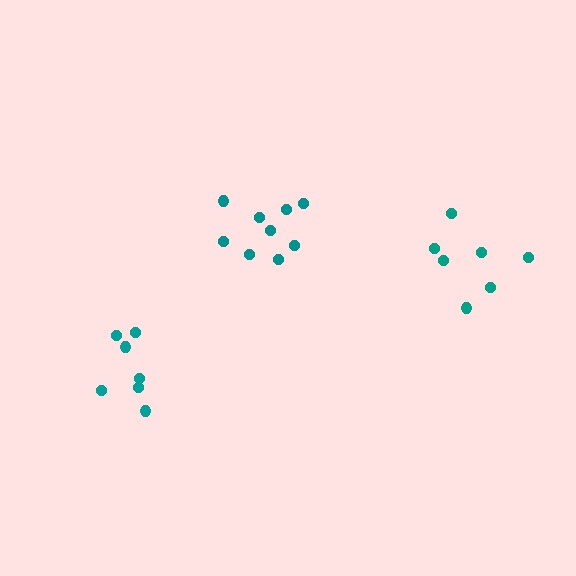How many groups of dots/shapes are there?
There are 3 groups.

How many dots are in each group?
Group 1: 7 dots, Group 2: 9 dots, Group 3: 7 dots (23 total).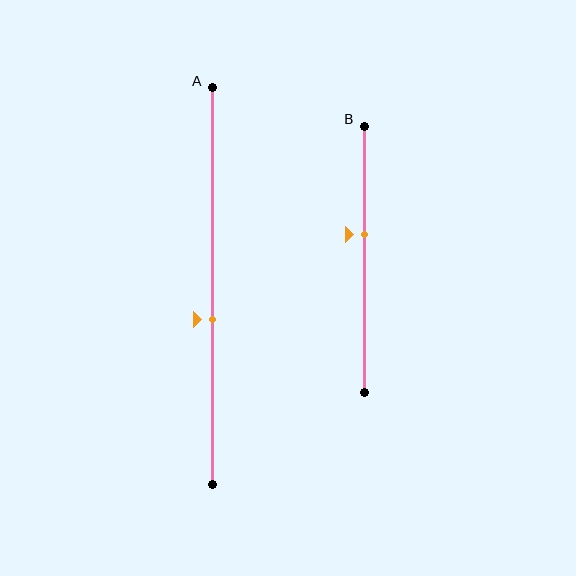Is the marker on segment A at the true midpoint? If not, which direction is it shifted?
No, the marker on segment A is shifted downward by about 8% of the segment length.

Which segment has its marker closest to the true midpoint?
Segment A has its marker closest to the true midpoint.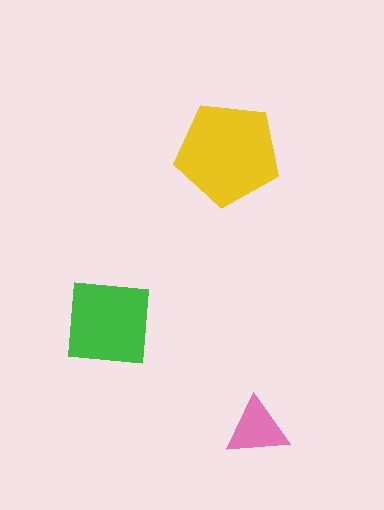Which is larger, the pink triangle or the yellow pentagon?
The yellow pentagon.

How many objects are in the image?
There are 3 objects in the image.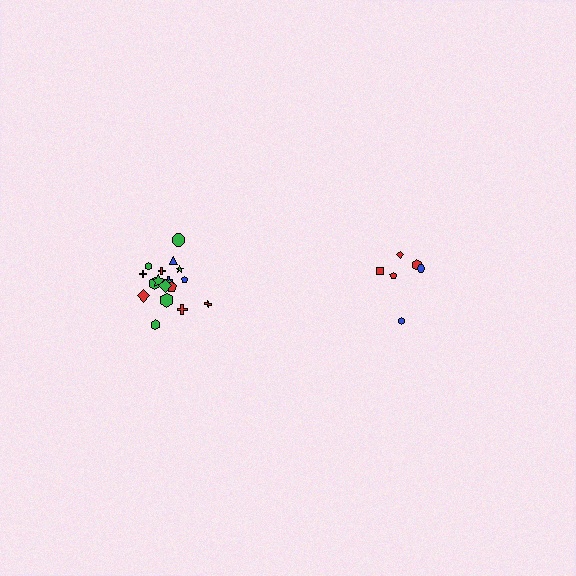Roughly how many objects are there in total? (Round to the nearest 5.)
Roughly 25 objects in total.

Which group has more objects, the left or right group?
The left group.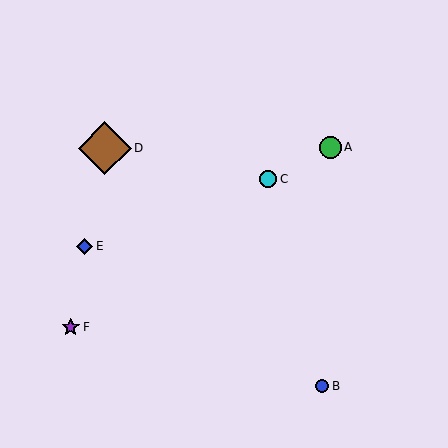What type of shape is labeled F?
Shape F is a purple star.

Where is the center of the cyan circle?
The center of the cyan circle is at (268, 179).